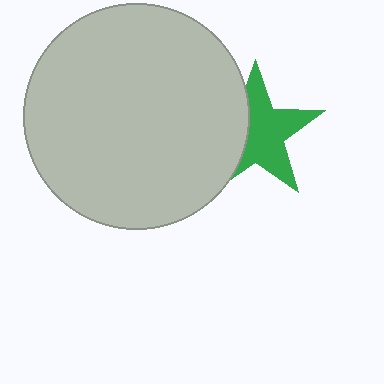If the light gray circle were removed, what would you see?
You would see the complete green star.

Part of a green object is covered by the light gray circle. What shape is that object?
It is a star.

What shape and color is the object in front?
The object in front is a light gray circle.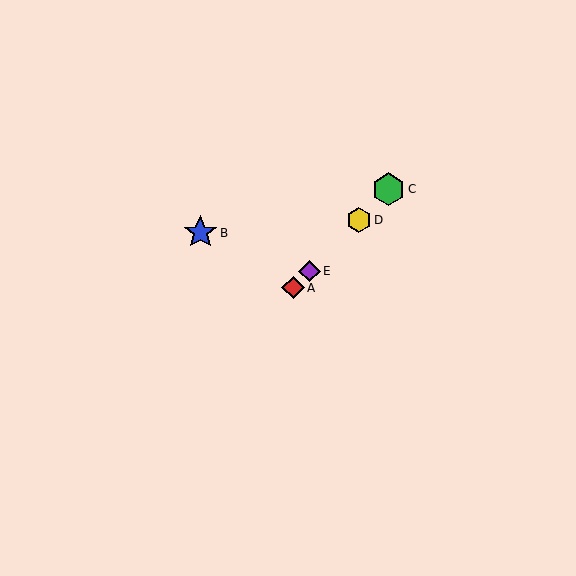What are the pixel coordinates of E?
Object E is at (309, 271).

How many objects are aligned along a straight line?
4 objects (A, C, D, E) are aligned along a straight line.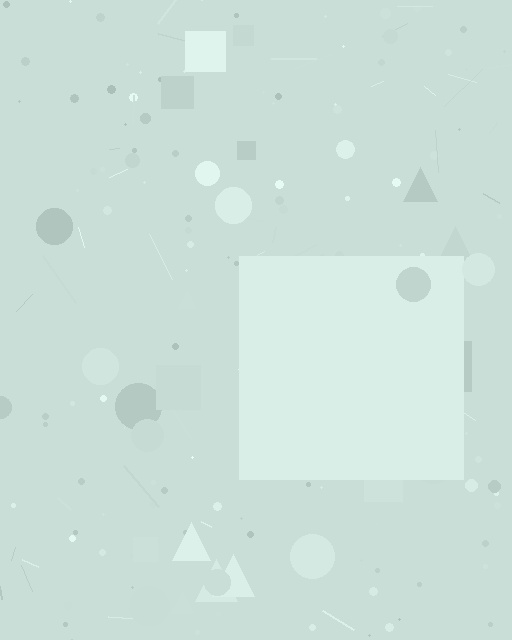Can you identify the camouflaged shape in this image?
The camouflaged shape is a square.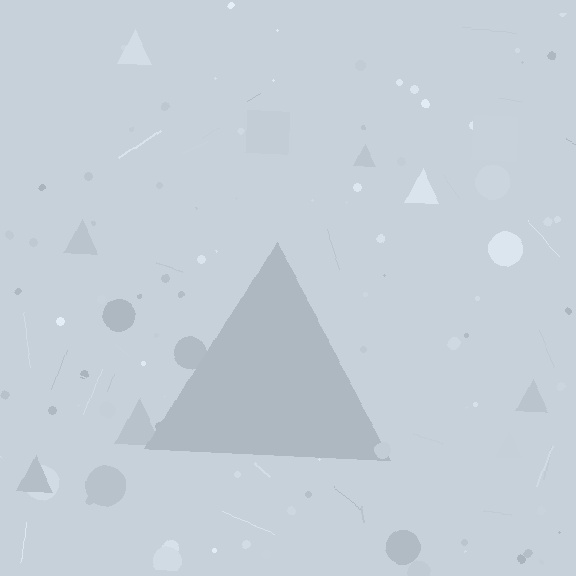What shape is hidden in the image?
A triangle is hidden in the image.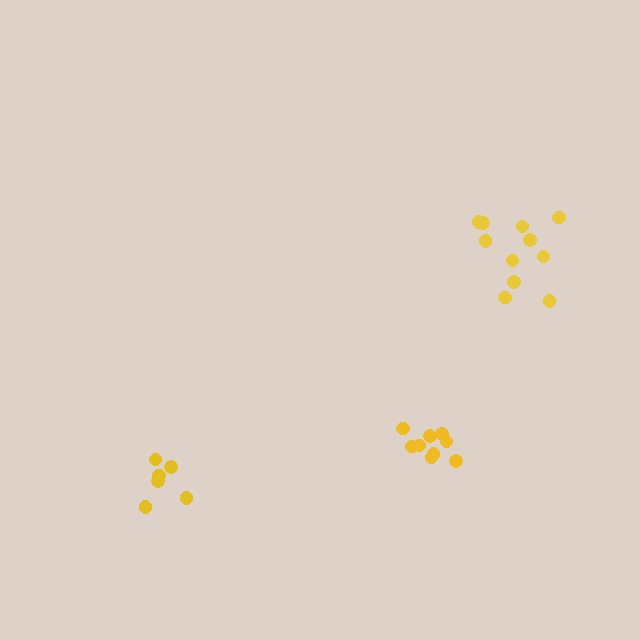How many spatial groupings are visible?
There are 3 spatial groupings.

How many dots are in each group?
Group 1: 6 dots, Group 2: 11 dots, Group 3: 9 dots (26 total).